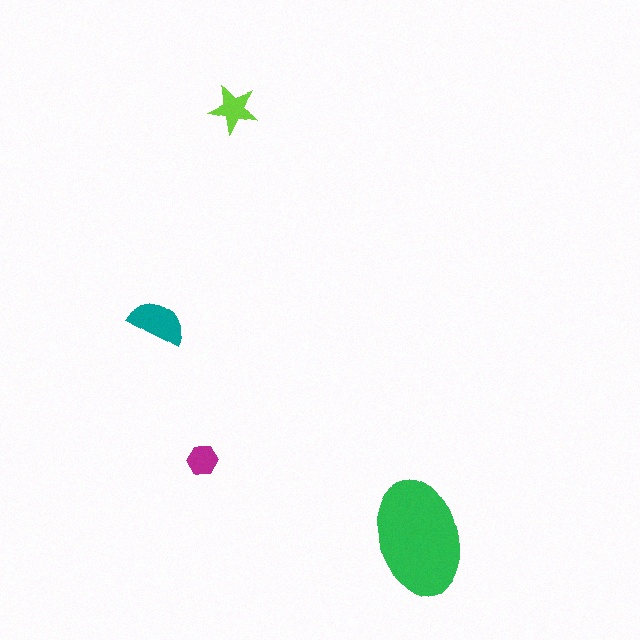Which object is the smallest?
The magenta hexagon.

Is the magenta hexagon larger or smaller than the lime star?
Smaller.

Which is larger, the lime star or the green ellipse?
The green ellipse.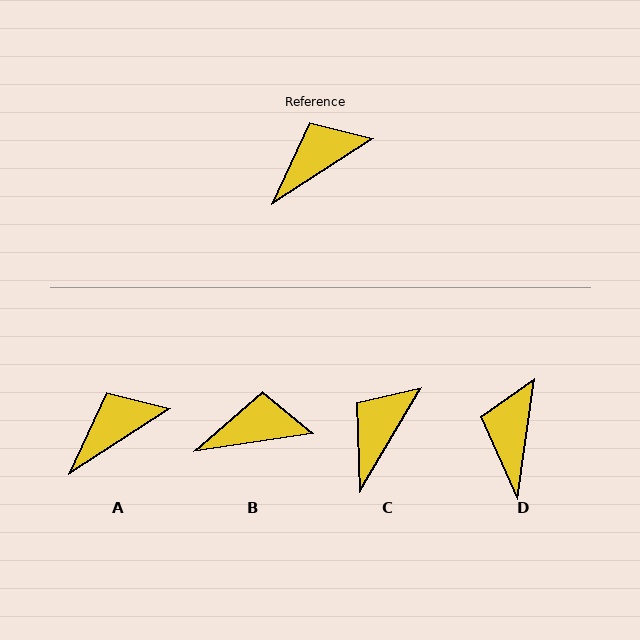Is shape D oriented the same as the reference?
No, it is off by about 49 degrees.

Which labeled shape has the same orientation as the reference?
A.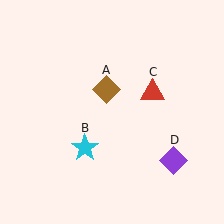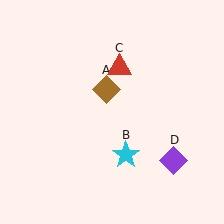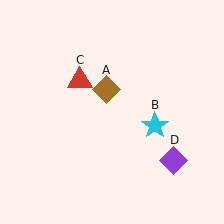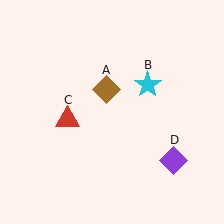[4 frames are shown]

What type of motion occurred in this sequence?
The cyan star (object B), red triangle (object C) rotated counterclockwise around the center of the scene.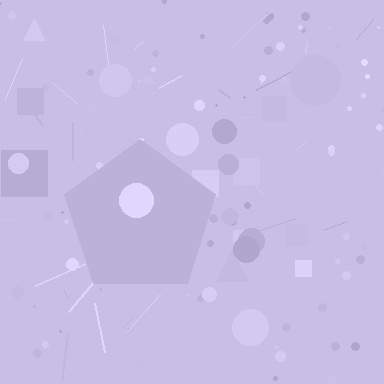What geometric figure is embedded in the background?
A pentagon is embedded in the background.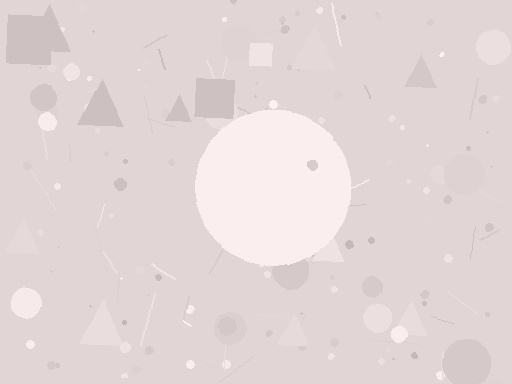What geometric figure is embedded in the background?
A circle is embedded in the background.